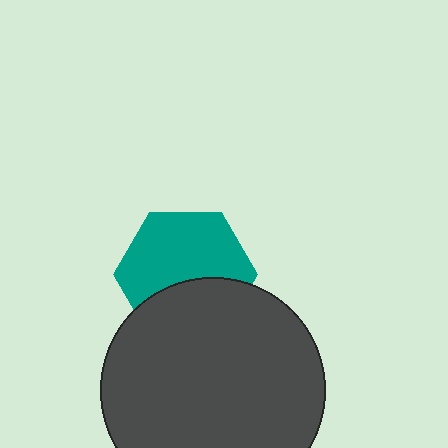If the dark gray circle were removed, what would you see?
You would see the complete teal hexagon.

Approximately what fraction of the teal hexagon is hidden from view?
Roughly 38% of the teal hexagon is hidden behind the dark gray circle.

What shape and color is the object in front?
The object in front is a dark gray circle.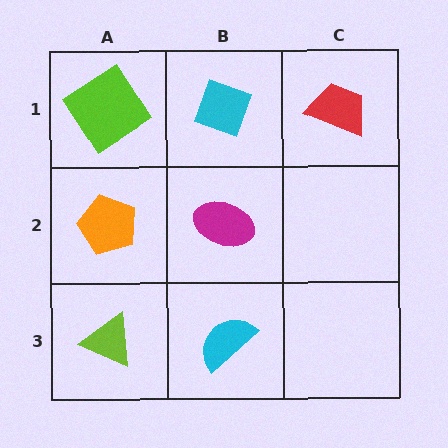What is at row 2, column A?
An orange pentagon.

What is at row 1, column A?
A lime diamond.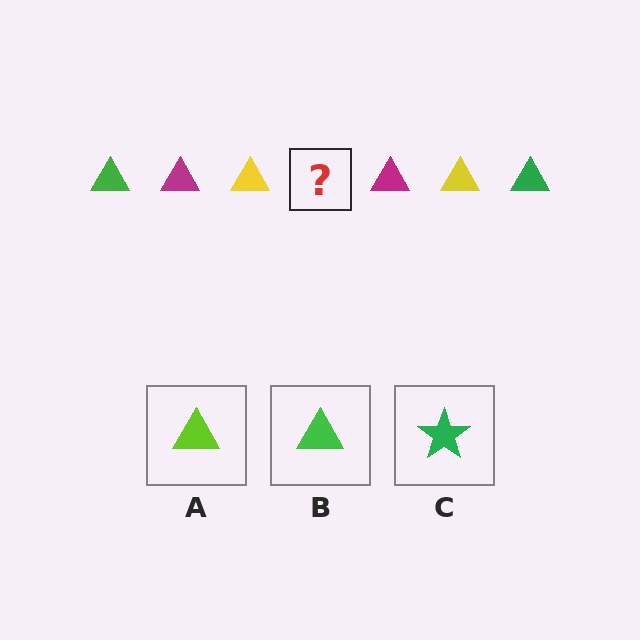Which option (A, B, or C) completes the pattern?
B.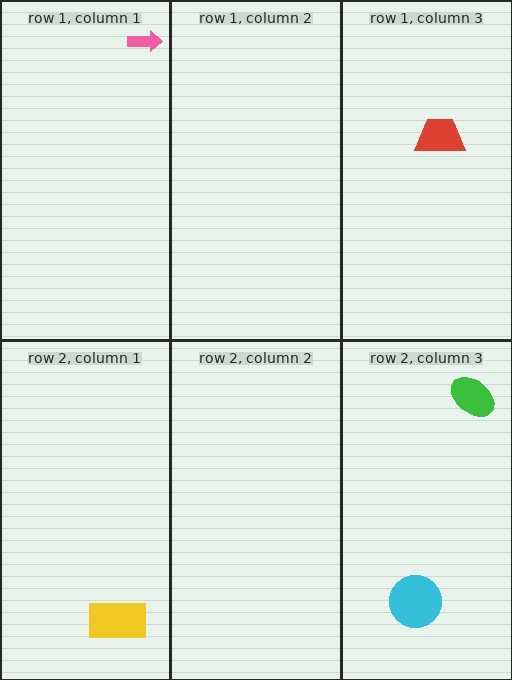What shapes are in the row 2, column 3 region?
The green ellipse, the cyan circle.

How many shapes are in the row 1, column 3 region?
1.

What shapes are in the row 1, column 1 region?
The pink arrow.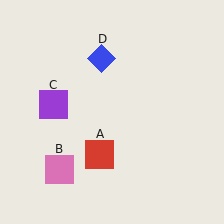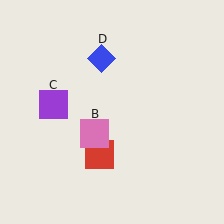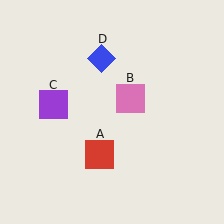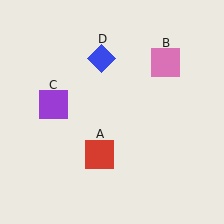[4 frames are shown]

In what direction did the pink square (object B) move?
The pink square (object B) moved up and to the right.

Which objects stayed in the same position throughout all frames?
Red square (object A) and purple square (object C) and blue diamond (object D) remained stationary.